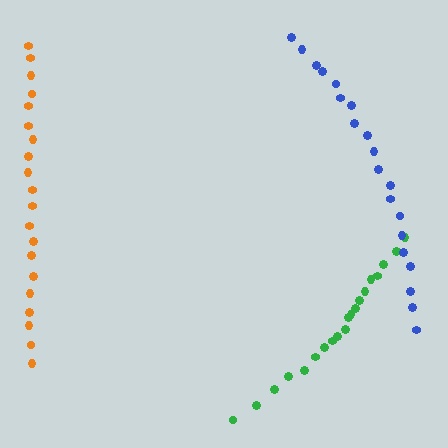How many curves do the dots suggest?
There are 3 distinct paths.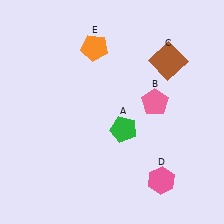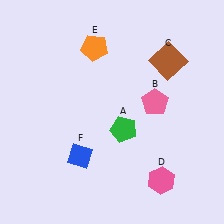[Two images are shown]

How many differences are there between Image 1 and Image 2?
There is 1 difference between the two images.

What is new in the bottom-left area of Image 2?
A blue diamond (F) was added in the bottom-left area of Image 2.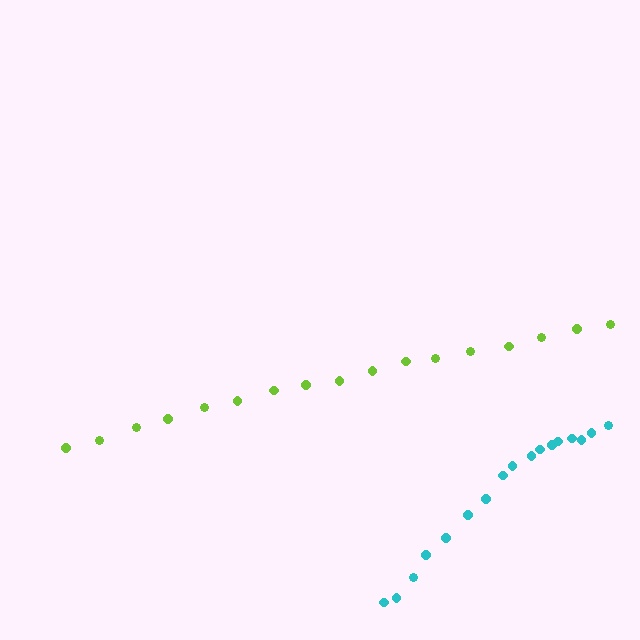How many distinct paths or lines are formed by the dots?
There are 2 distinct paths.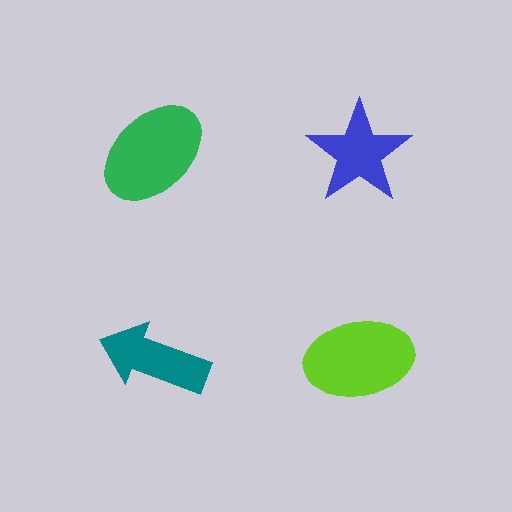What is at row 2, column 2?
A lime ellipse.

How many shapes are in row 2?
2 shapes.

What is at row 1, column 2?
A blue star.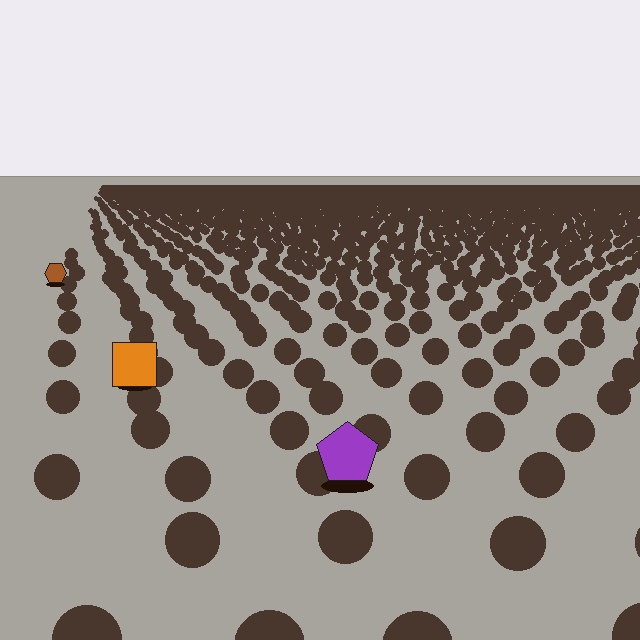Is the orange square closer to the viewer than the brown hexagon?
Yes. The orange square is closer — you can tell from the texture gradient: the ground texture is coarser near it.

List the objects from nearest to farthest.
From nearest to farthest: the purple pentagon, the orange square, the brown hexagon.